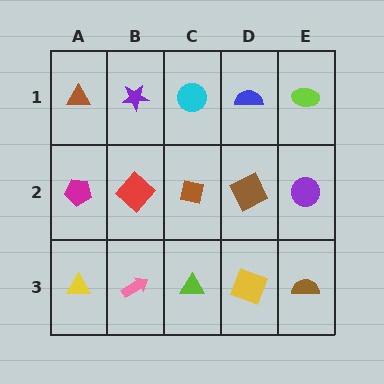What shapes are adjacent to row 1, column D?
A brown square (row 2, column D), a cyan circle (row 1, column C), a lime ellipse (row 1, column E).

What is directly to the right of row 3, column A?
A pink arrow.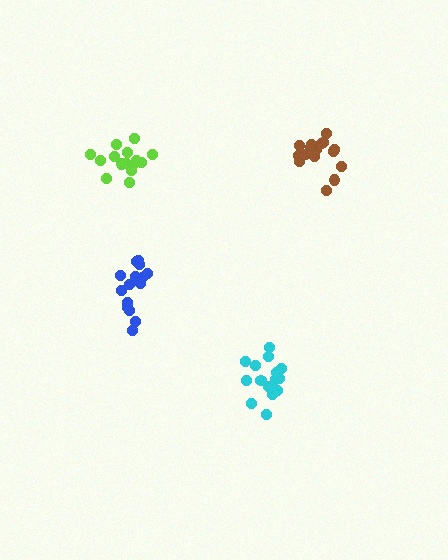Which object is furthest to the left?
The lime cluster is leftmost.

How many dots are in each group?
Group 1: 16 dots, Group 2: 17 dots, Group 3: 15 dots, Group 4: 15 dots (63 total).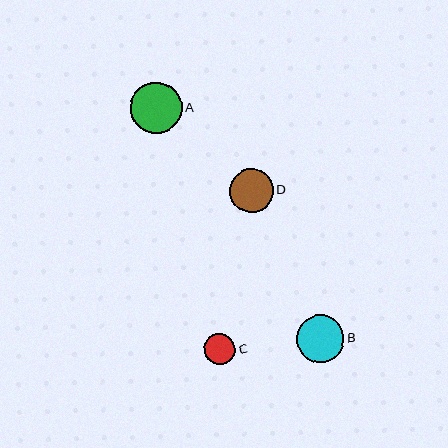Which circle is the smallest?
Circle C is the smallest with a size of approximately 31 pixels.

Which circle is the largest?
Circle A is the largest with a size of approximately 51 pixels.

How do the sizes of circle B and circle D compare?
Circle B and circle D are approximately the same size.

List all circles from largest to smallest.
From largest to smallest: A, B, D, C.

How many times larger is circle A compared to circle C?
Circle A is approximately 1.7 times the size of circle C.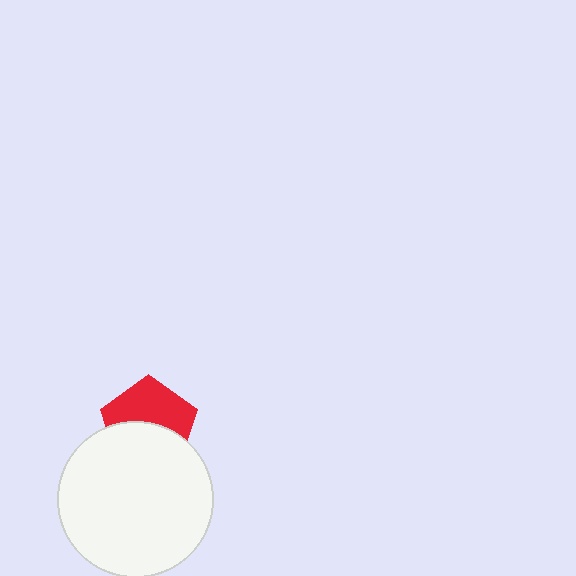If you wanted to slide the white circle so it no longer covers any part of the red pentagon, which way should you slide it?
Slide it down — that is the most direct way to separate the two shapes.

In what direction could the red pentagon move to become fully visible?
The red pentagon could move up. That would shift it out from behind the white circle entirely.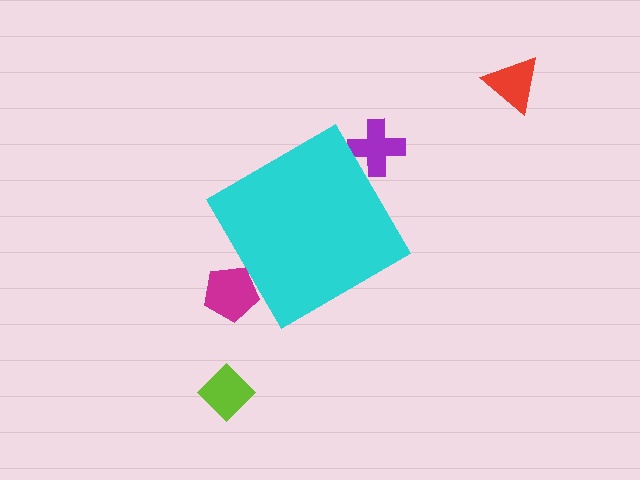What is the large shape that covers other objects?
A cyan diamond.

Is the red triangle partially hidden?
No, the red triangle is fully visible.